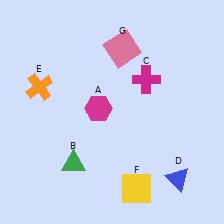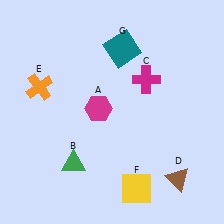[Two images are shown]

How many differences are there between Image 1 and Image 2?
There are 2 differences between the two images.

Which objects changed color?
D changed from blue to brown. G changed from pink to teal.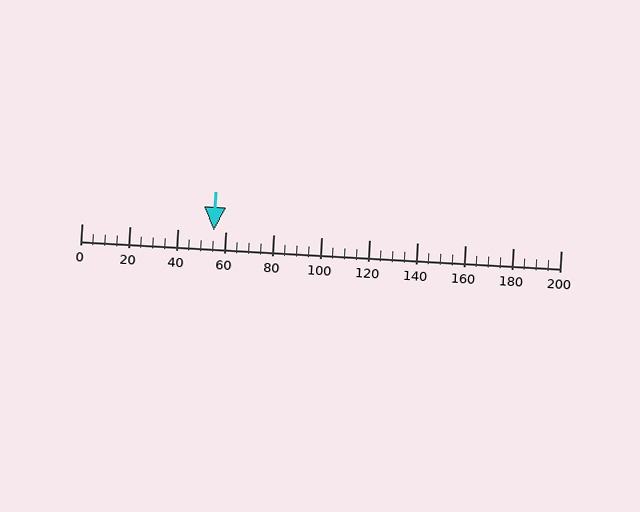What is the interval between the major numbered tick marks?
The major tick marks are spaced 20 units apart.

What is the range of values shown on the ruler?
The ruler shows values from 0 to 200.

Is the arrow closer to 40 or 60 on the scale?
The arrow is closer to 60.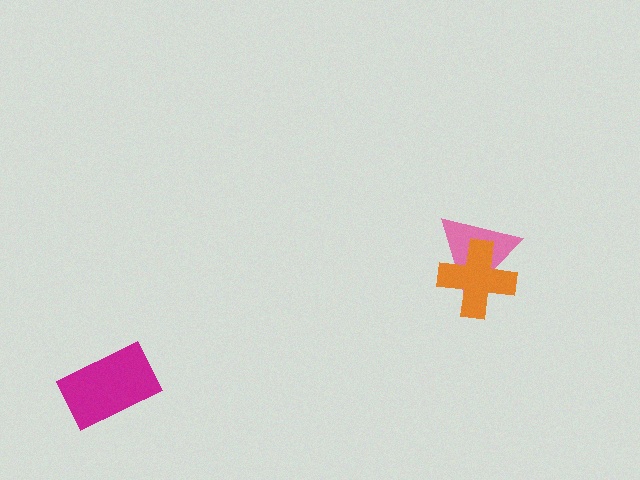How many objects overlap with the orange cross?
1 object overlaps with the orange cross.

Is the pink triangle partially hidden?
Yes, it is partially covered by another shape.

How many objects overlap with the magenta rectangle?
0 objects overlap with the magenta rectangle.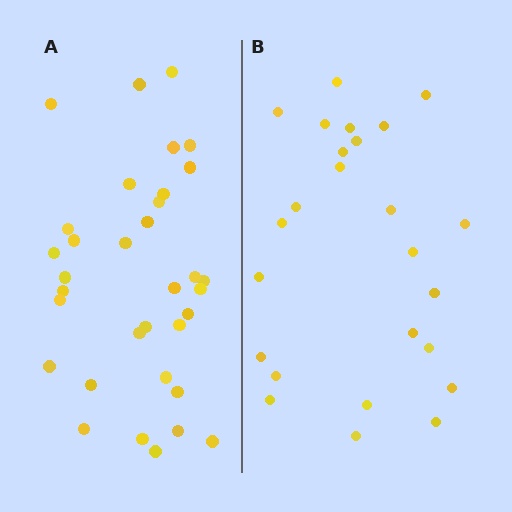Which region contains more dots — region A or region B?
Region A (the left region) has more dots.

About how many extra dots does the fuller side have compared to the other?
Region A has roughly 8 or so more dots than region B.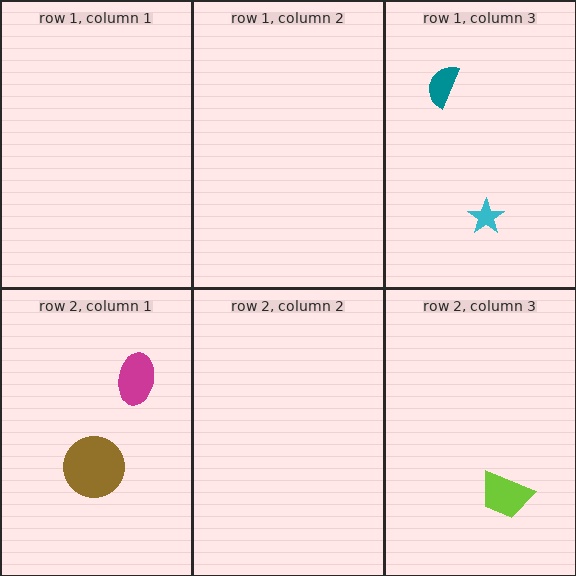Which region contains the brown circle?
The row 2, column 1 region.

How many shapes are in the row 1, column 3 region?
2.